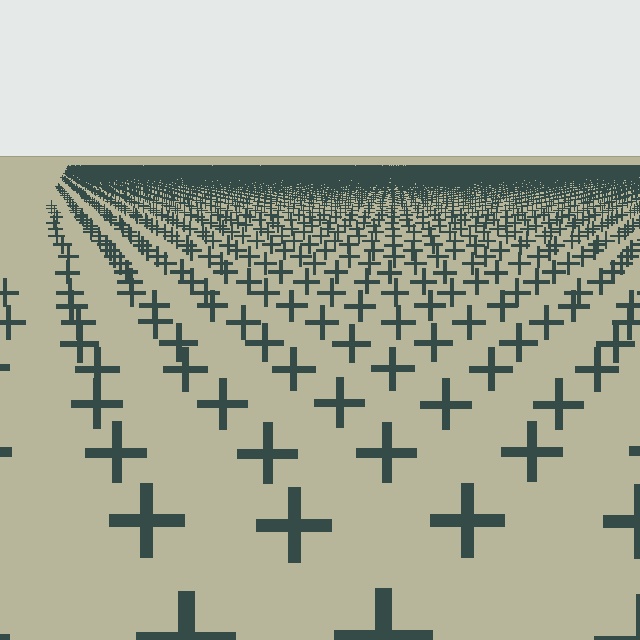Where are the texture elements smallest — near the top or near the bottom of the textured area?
Near the top.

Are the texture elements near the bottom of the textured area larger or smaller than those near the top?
Larger. Near the bottom, elements are closer to the viewer and appear at a bigger on-screen size.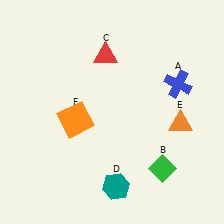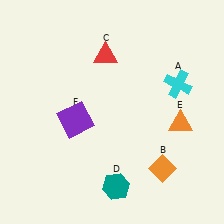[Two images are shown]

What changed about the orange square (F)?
In Image 1, F is orange. In Image 2, it changed to purple.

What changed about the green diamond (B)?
In Image 1, B is green. In Image 2, it changed to orange.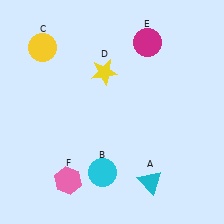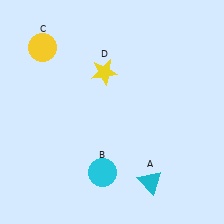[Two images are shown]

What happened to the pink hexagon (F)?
The pink hexagon (F) was removed in Image 2. It was in the bottom-left area of Image 1.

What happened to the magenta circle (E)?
The magenta circle (E) was removed in Image 2. It was in the top-right area of Image 1.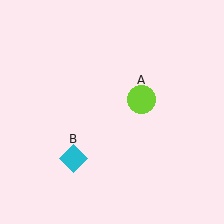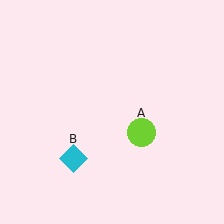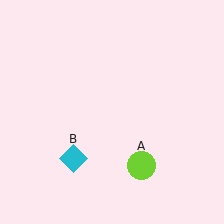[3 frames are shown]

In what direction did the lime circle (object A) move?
The lime circle (object A) moved down.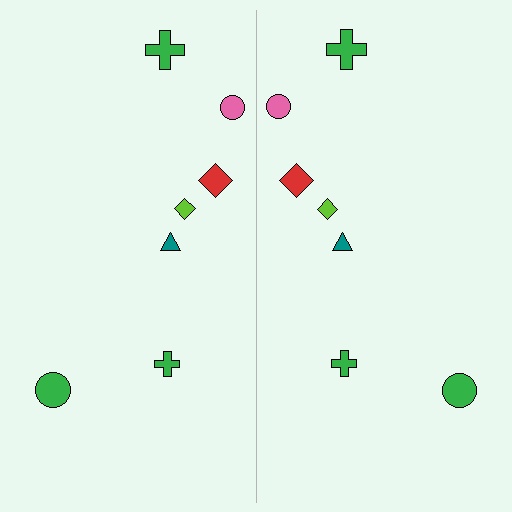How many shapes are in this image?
There are 14 shapes in this image.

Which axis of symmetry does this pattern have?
The pattern has a vertical axis of symmetry running through the center of the image.